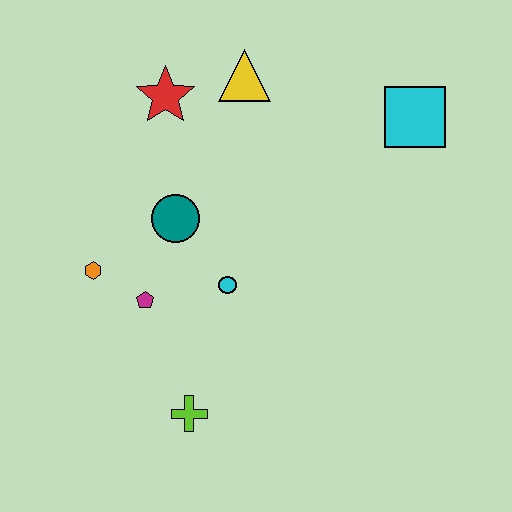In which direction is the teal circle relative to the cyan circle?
The teal circle is above the cyan circle.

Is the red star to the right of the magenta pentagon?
Yes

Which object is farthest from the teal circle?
The cyan square is farthest from the teal circle.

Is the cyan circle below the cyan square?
Yes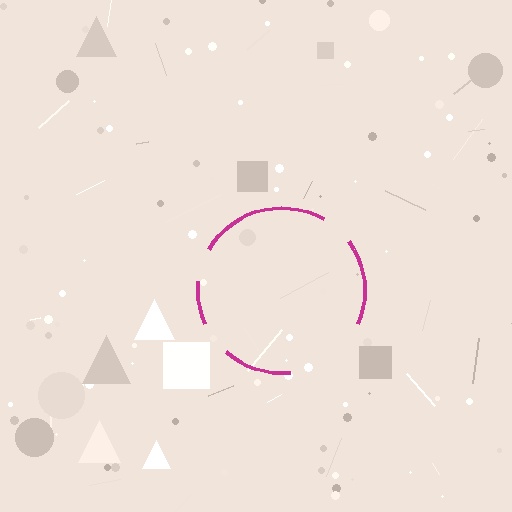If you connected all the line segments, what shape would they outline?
They would outline a circle.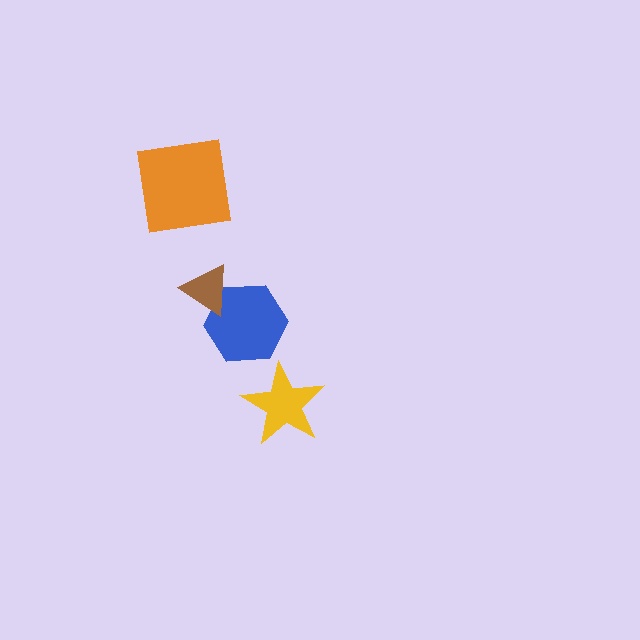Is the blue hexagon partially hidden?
Yes, it is partially covered by another shape.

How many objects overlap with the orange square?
0 objects overlap with the orange square.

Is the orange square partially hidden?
No, no other shape covers it.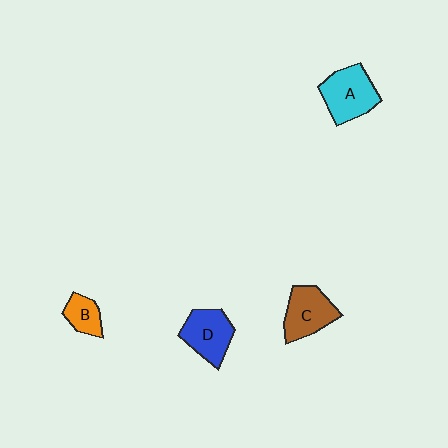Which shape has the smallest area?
Shape B (orange).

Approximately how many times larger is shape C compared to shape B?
Approximately 1.8 times.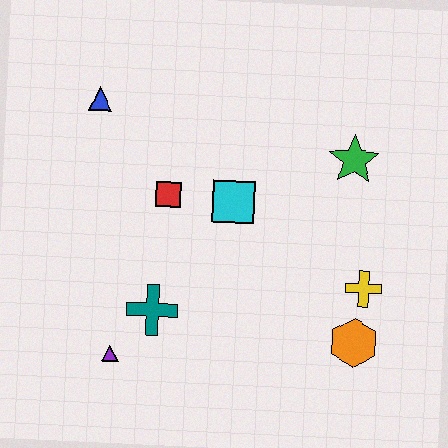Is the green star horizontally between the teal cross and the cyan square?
No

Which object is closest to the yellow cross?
The orange hexagon is closest to the yellow cross.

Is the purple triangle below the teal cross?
Yes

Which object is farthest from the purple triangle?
The green star is farthest from the purple triangle.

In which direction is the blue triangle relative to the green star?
The blue triangle is to the left of the green star.